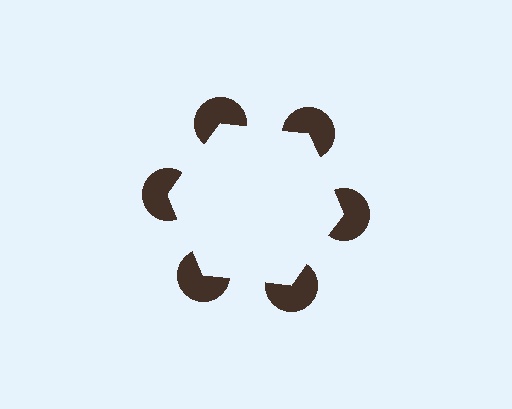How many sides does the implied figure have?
6 sides.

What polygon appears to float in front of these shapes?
An illusory hexagon — its edges are inferred from the aligned wedge cuts in the pac-man discs, not physically drawn.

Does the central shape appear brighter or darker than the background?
It typically appears slightly brighter than the background, even though no actual brightness change is drawn.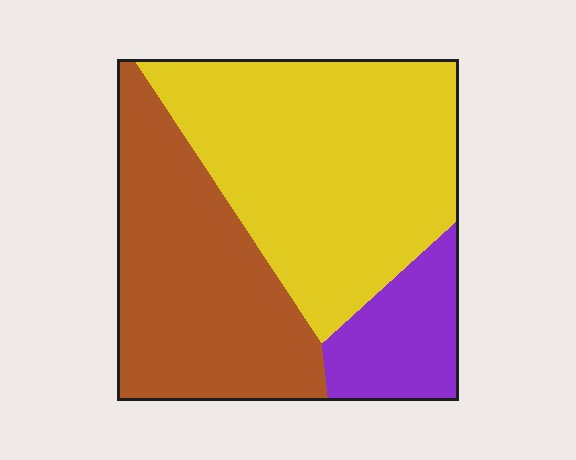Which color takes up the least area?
Purple, at roughly 15%.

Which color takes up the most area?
Yellow, at roughly 50%.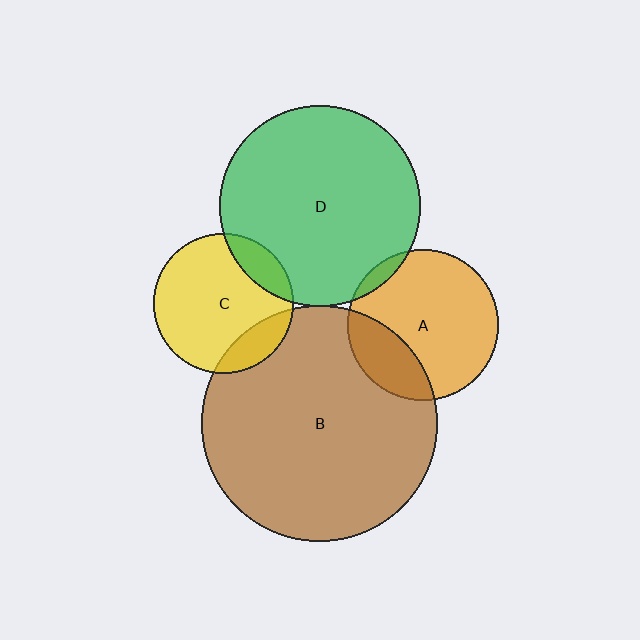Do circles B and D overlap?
Yes.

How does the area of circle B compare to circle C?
Approximately 2.8 times.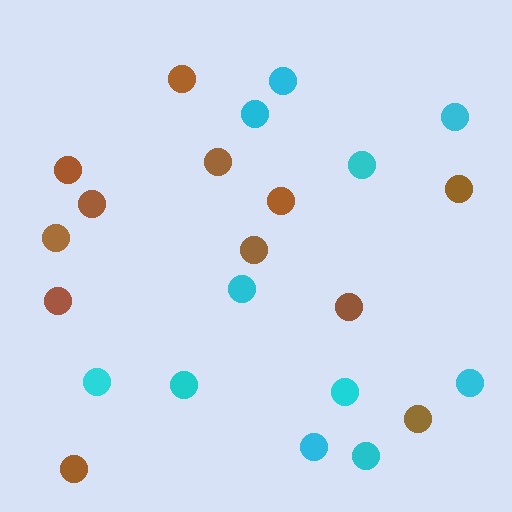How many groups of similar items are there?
There are 2 groups: one group of brown circles (12) and one group of cyan circles (11).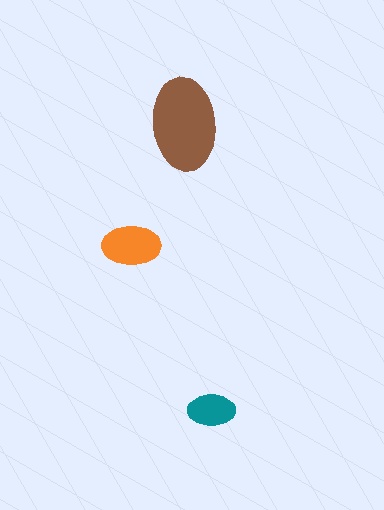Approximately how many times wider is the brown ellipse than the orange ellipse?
About 1.5 times wider.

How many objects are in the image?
There are 3 objects in the image.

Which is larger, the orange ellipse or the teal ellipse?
The orange one.